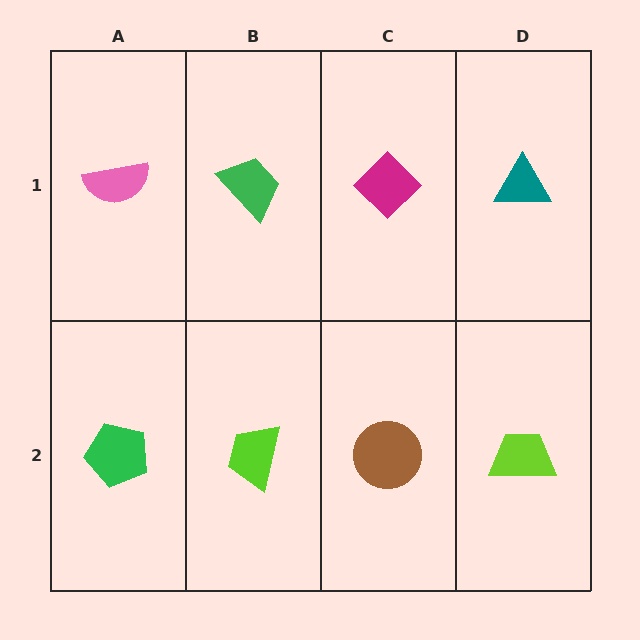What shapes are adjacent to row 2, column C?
A magenta diamond (row 1, column C), a lime trapezoid (row 2, column B), a lime trapezoid (row 2, column D).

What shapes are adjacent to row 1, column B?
A lime trapezoid (row 2, column B), a pink semicircle (row 1, column A), a magenta diamond (row 1, column C).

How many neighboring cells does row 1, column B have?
3.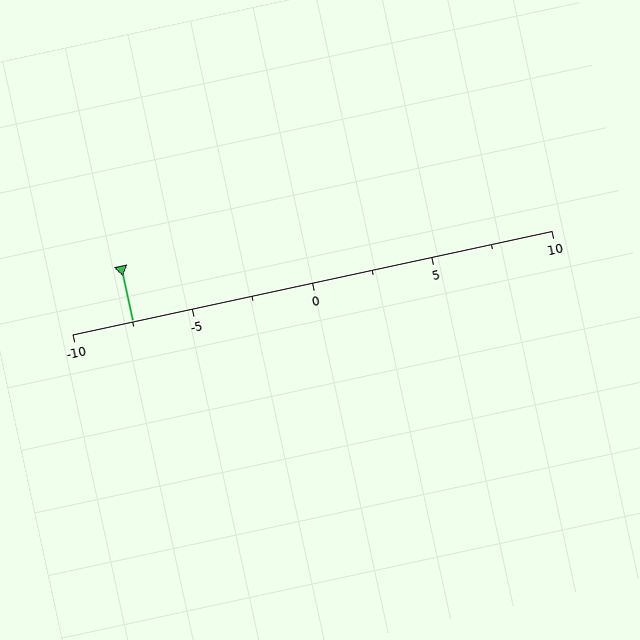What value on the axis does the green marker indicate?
The marker indicates approximately -7.5.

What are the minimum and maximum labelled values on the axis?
The axis runs from -10 to 10.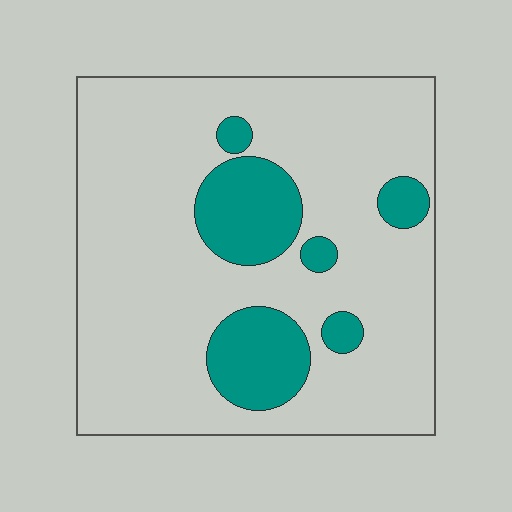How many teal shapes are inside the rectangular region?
6.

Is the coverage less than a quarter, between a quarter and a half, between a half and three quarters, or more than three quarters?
Less than a quarter.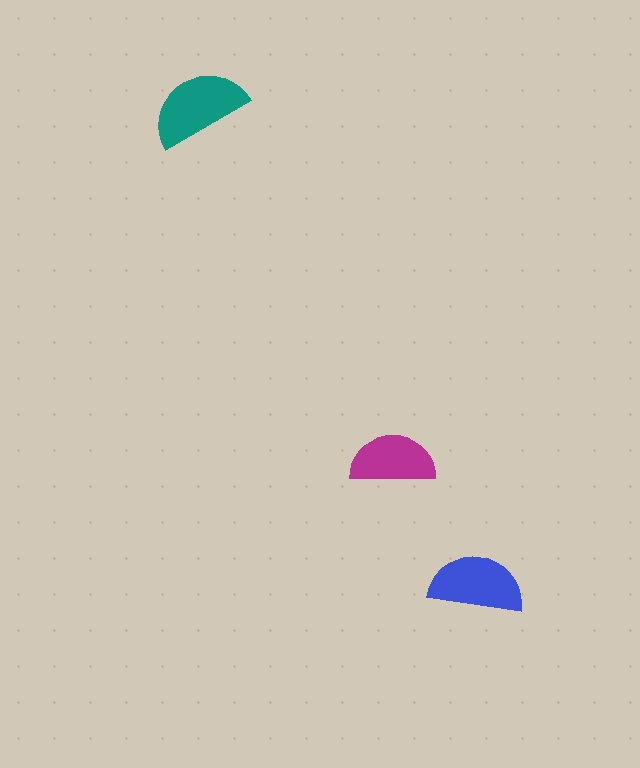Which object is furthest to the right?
The blue semicircle is rightmost.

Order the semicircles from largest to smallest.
the teal one, the blue one, the magenta one.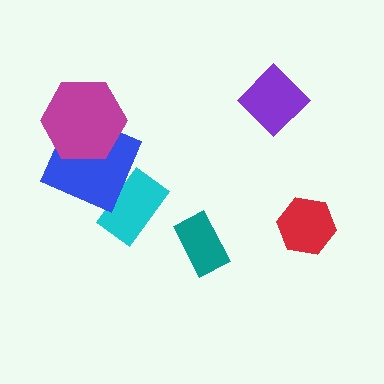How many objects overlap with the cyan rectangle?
1 object overlaps with the cyan rectangle.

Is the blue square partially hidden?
Yes, it is partially covered by another shape.